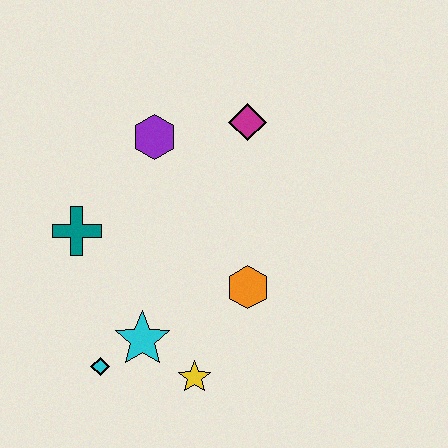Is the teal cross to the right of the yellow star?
No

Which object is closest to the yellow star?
The cyan star is closest to the yellow star.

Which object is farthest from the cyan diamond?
The magenta diamond is farthest from the cyan diamond.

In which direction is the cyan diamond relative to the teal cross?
The cyan diamond is below the teal cross.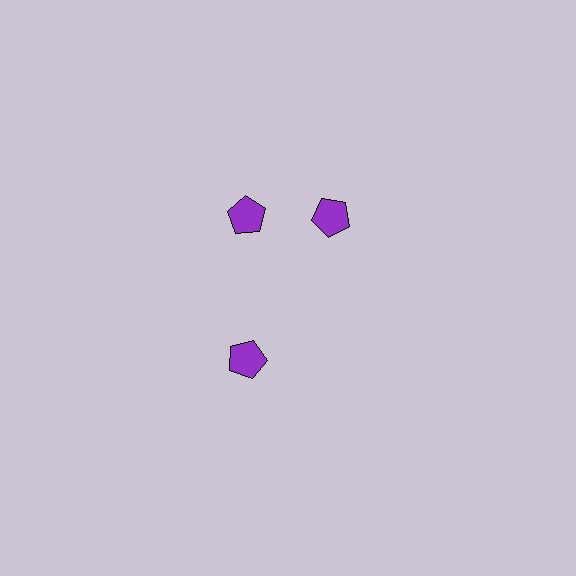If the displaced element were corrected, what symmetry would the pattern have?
It would have 3-fold rotational symmetry — the pattern would map onto itself every 120 degrees.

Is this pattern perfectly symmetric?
No. The 3 purple pentagons are arranged in a ring, but one element near the 3 o'clock position is rotated out of alignment along the ring, breaking the 3-fold rotational symmetry.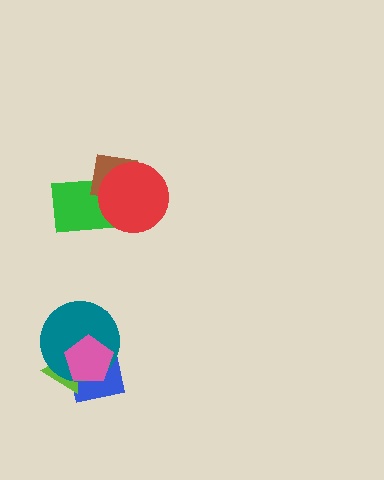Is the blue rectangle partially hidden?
Yes, it is partially covered by another shape.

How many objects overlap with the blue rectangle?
3 objects overlap with the blue rectangle.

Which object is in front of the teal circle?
The pink pentagon is in front of the teal circle.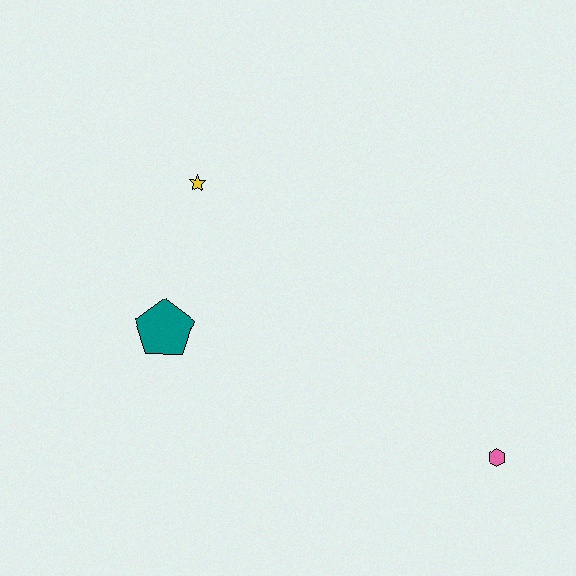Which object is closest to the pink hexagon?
The teal pentagon is closest to the pink hexagon.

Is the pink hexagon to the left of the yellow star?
No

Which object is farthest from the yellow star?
The pink hexagon is farthest from the yellow star.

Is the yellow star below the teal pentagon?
No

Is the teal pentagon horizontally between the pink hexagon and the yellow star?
No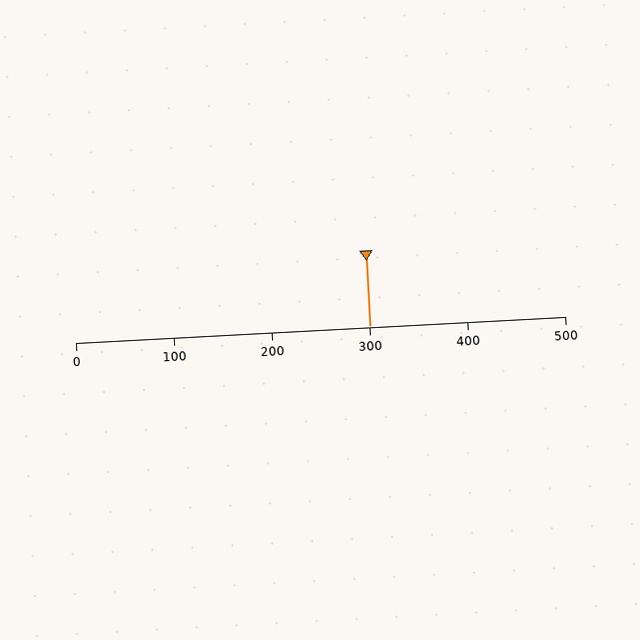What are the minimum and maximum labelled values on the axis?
The axis runs from 0 to 500.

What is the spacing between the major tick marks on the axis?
The major ticks are spaced 100 apart.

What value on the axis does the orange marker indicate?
The marker indicates approximately 300.